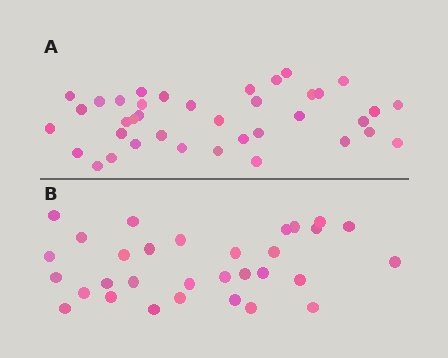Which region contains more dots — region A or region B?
Region A (the top region) has more dots.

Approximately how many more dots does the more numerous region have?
Region A has roughly 8 or so more dots than region B.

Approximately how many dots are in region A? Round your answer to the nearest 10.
About 40 dots. (The exact count is 38, which rounds to 40.)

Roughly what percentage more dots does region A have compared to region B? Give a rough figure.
About 25% more.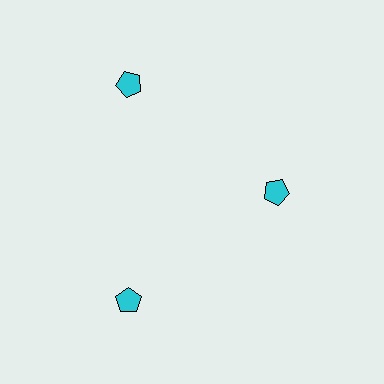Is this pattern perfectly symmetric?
No. The 3 cyan pentagons are arranged in a ring, but one element near the 3 o'clock position is pulled inward toward the center, breaking the 3-fold rotational symmetry.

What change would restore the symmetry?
The symmetry would be restored by moving it outward, back onto the ring so that all 3 pentagons sit at equal angles and equal distance from the center.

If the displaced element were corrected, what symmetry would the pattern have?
It would have 3-fold rotational symmetry — the pattern would map onto itself every 120 degrees.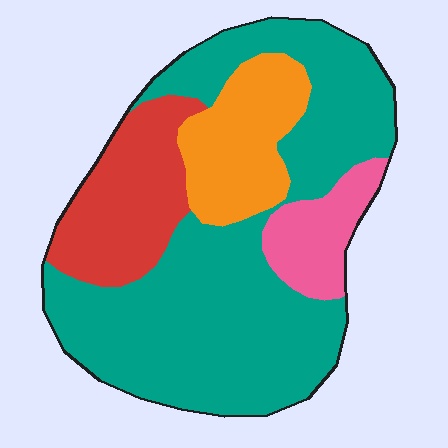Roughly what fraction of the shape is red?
Red covers 17% of the shape.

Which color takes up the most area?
Teal, at roughly 60%.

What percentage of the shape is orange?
Orange takes up about one sixth (1/6) of the shape.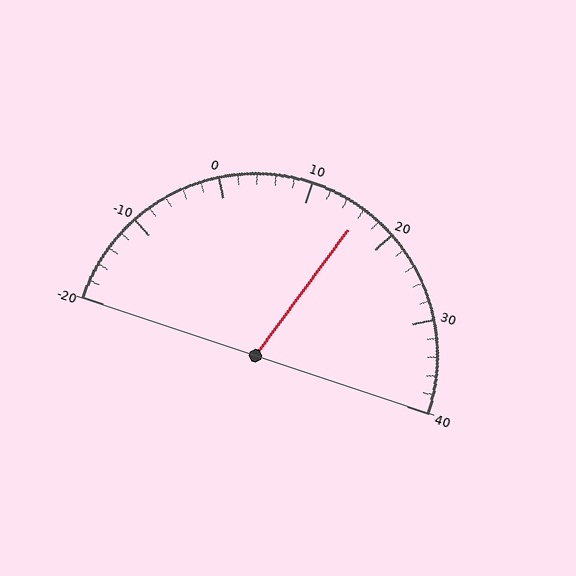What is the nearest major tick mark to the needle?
The nearest major tick mark is 20.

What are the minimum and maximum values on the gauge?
The gauge ranges from -20 to 40.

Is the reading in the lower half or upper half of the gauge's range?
The reading is in the upper half of the range (-20 to 40).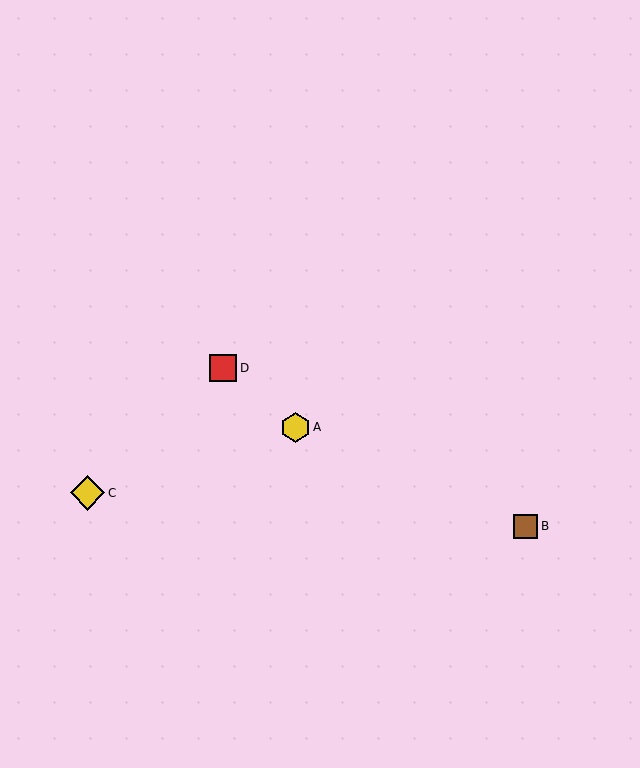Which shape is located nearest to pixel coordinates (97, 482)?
The yellow diamond (labeled C) at (88, 493) is nearest to that location.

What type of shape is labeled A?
Shape A is a yellow hexagon.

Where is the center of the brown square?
The center of the brown square is at (526, 526).